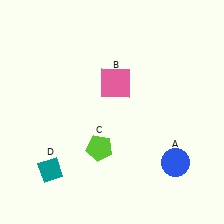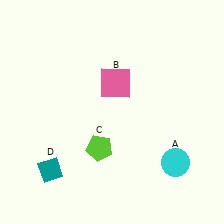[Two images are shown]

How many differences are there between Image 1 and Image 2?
There is 1 difference between the two images.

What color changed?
The circle (A) changed from blue in Image 1 to cyan in Image 2.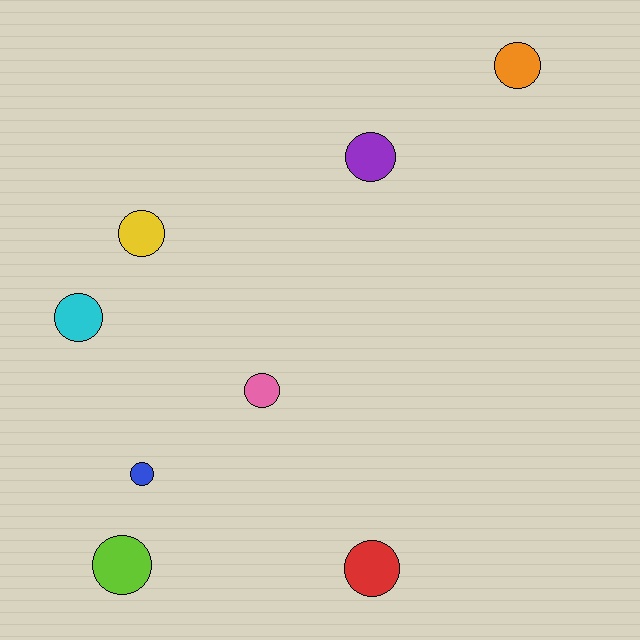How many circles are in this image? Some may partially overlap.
There are 8 circles.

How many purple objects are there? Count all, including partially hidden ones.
There is 1 purple object.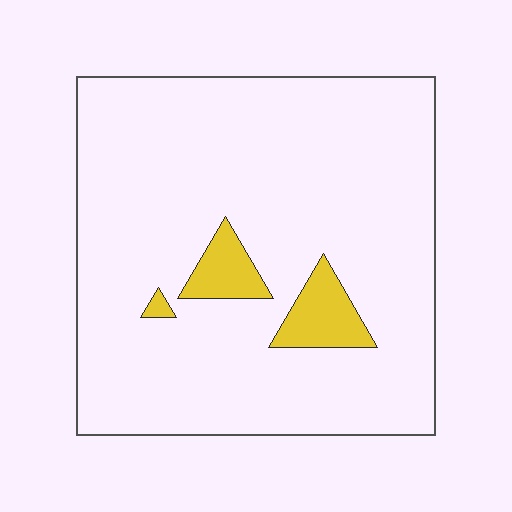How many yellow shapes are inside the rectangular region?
3.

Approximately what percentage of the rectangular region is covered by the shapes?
Approximately 10%.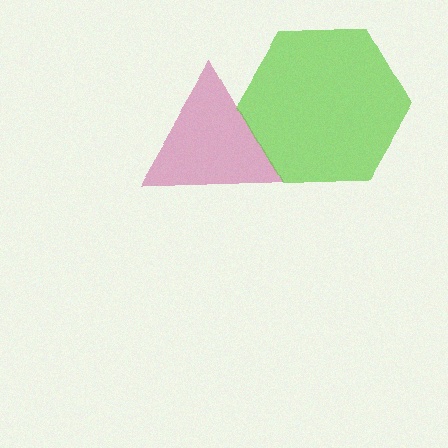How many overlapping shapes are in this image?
There are 2 overlapping shapes in the image.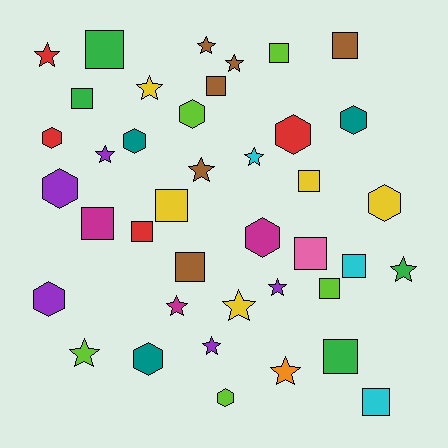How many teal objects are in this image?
There are 3 teal objects.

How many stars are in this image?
There are 14 stars.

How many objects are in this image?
There are 40 objects.